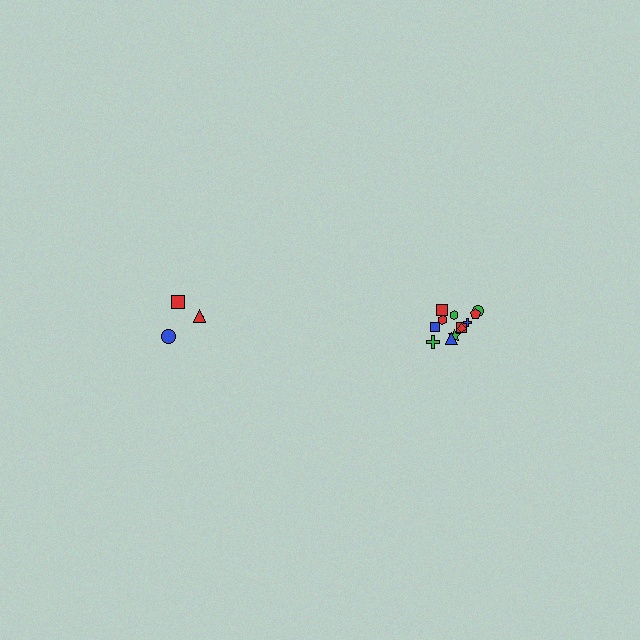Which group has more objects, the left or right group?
The right group.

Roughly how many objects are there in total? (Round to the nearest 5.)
Roughly 15 objects in total.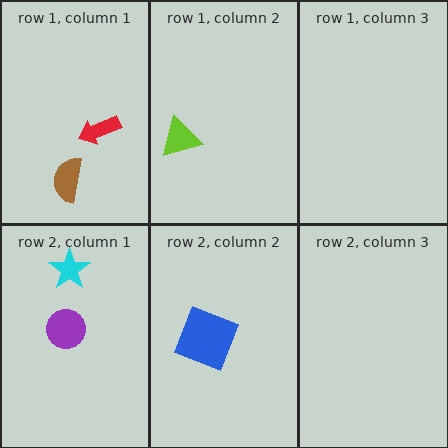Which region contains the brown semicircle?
The row 1, column 1 region.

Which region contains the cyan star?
The row 2, column 1 region.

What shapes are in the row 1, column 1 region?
The red arrow, the brown semicircle.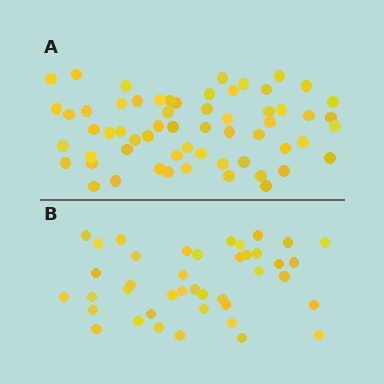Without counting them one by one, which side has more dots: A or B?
Region A (the top region) has more dots.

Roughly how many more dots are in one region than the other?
Region A has approximately 20 more dots than region B.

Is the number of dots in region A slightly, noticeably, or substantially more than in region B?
Region A has substantially more. The ratio is roughly 1.5 to 1.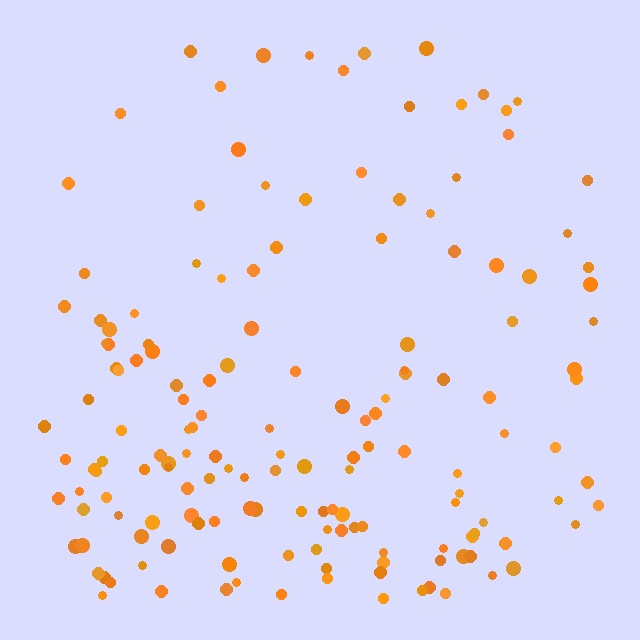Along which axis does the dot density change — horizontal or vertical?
Vertical.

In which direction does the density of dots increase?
From top to bottom, with the bottom side densest.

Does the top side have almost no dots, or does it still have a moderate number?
Still a moderate number, just noticeably fewer than the bottom.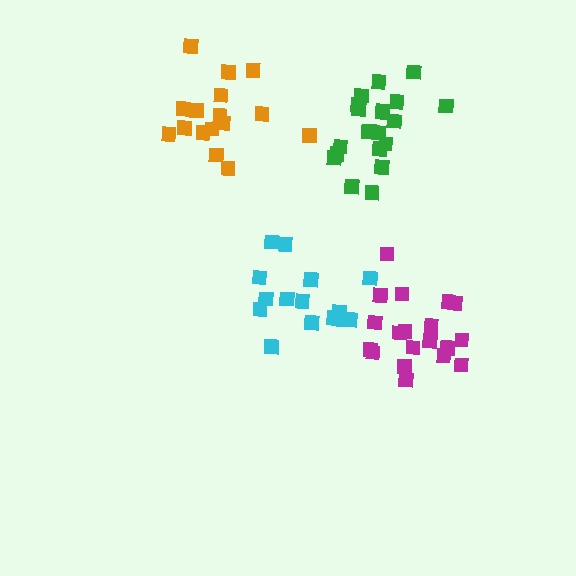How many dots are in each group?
Group 1: 15 dots, Group 2: 16 dots, Group 3: 19 dots, Group 4: 20 dots (70 total).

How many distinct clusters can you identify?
There are 4 distinct clusters.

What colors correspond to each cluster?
The clusters are colored: cyan, orange, magenta, green.